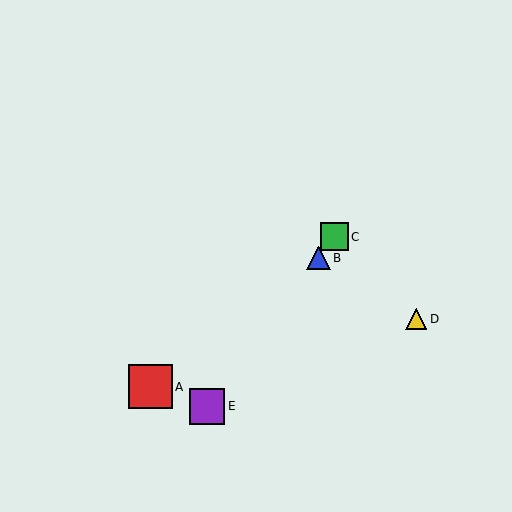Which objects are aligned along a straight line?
Objects B, C, E are aligned along a straight line.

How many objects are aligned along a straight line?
3 objects (B, C, E) are aligned along a straight line.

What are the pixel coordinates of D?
Object D is at (416, 319).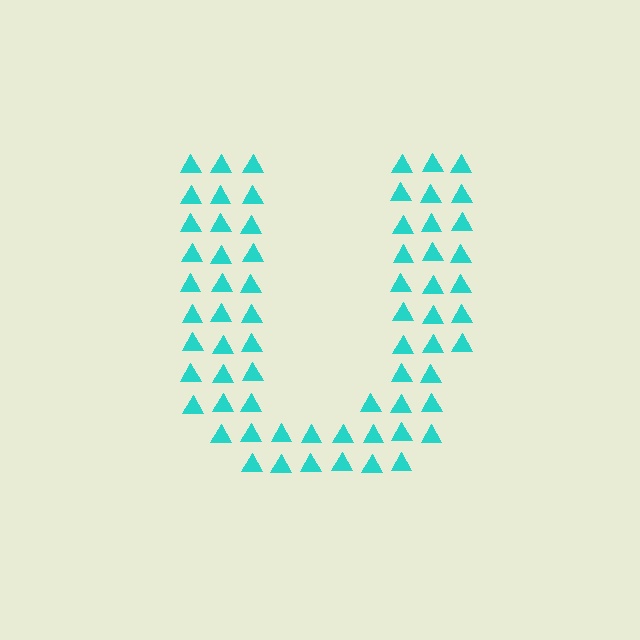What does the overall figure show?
The overall figure shows the letter U.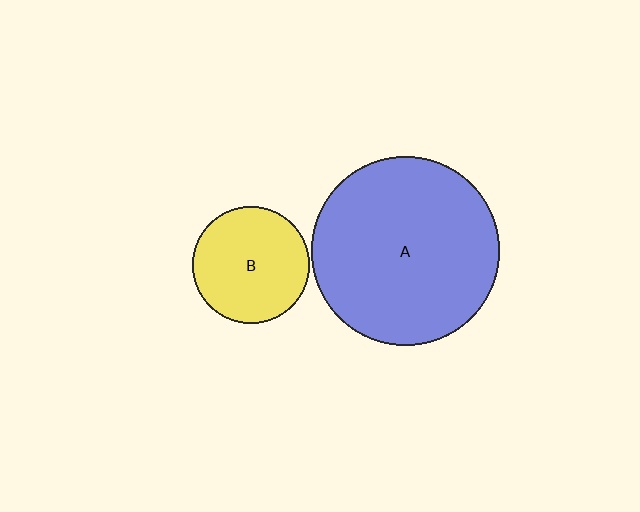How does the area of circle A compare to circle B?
Approximately 2.6 times.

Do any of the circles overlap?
No, none of the circles overlap.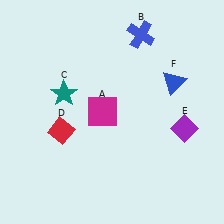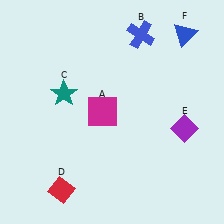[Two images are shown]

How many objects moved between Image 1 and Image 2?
2 objects moved between the two images.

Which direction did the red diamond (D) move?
The red diamond (D) moved down.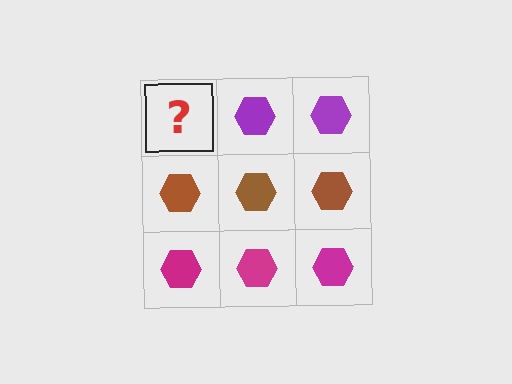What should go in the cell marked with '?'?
The missing cell should contain a purple hexagon.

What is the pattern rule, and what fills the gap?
The rule is that each row has a consistent color. The gap should be filled with a purple hexagon.